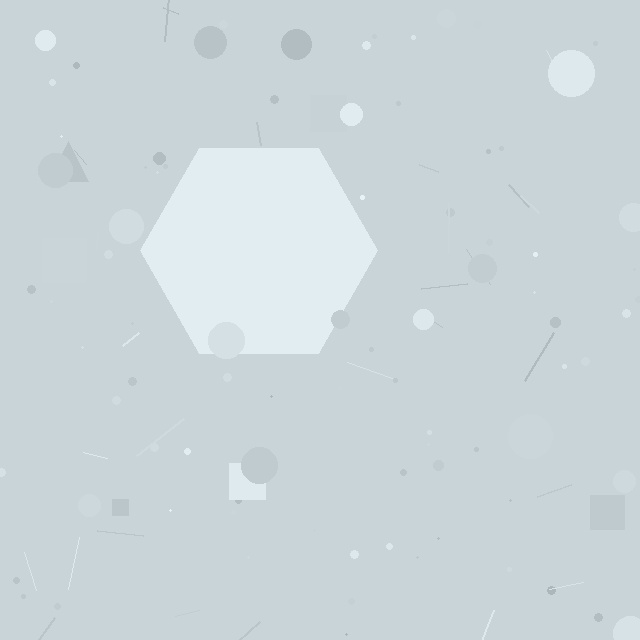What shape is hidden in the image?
A hexagon is hidden in the image.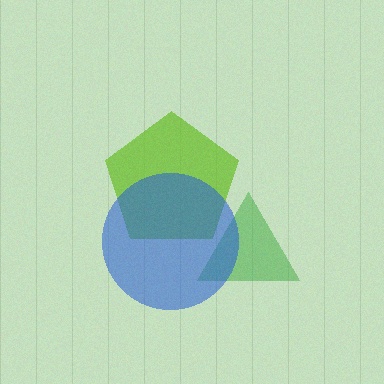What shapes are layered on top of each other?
The layered shapes are: a green triangle, a lime pentagon, a blue circle.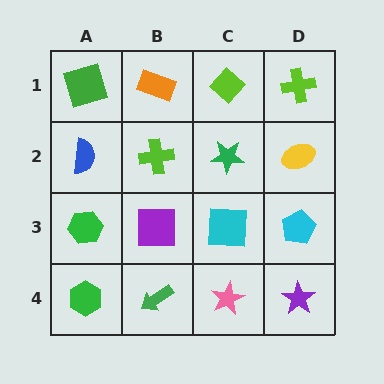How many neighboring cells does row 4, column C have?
3.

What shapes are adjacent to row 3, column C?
A green star (row 2, column C), a pink star (row 4, column C), a purple square (row 3, column B), a cyan pentagon (row 3, column D).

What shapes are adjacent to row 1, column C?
A green star (row 2, column C), an orange rectangle (row 1, column B), a lime cross (row 1, column D).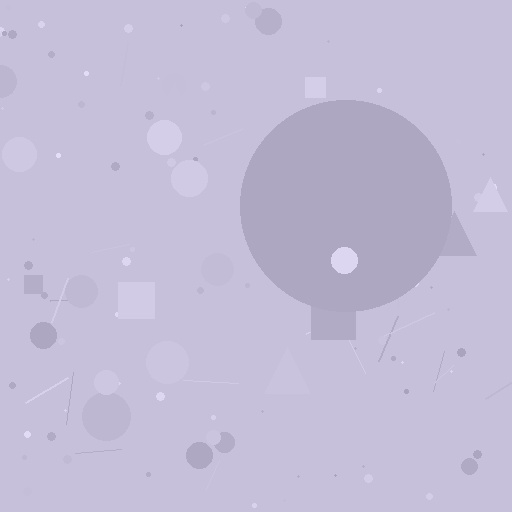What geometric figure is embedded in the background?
A circle is embedded in the background.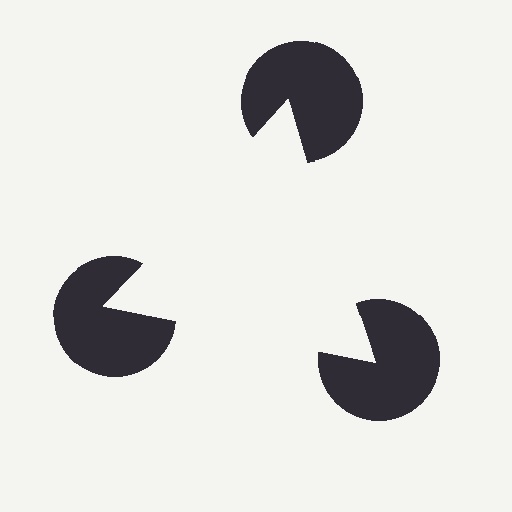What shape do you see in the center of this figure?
An illusory triangle — its edges are inferred from the aligned wedge cuts in the pac-man discs, not physically drawn.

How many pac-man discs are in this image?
There are 3 — one at each vertex of the illusory triangle.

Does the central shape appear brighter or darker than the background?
It typically appears slightly brighter than the background, even though no actual brightness change is drawn.